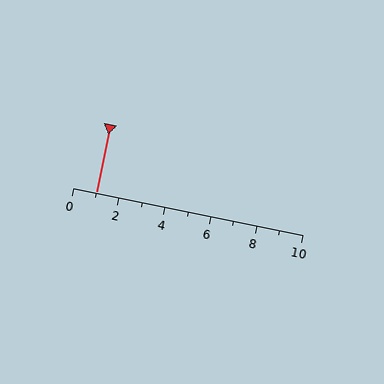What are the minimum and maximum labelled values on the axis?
The axis runs from 0 to 10.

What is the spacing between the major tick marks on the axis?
The major ticks are spaced 2 apart.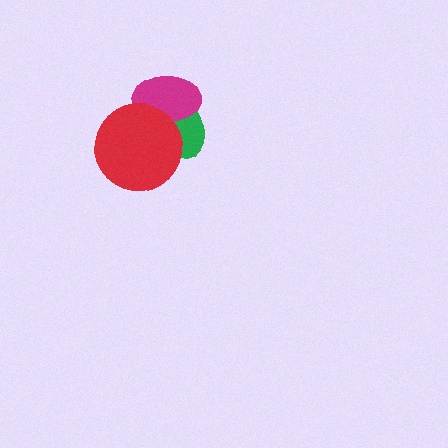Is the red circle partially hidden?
No, no other shape covers it.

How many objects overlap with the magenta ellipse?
2 objects overlap with the magenta ellipse.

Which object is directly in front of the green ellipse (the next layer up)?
The magenta ellipse is directly in front of the green ellipse.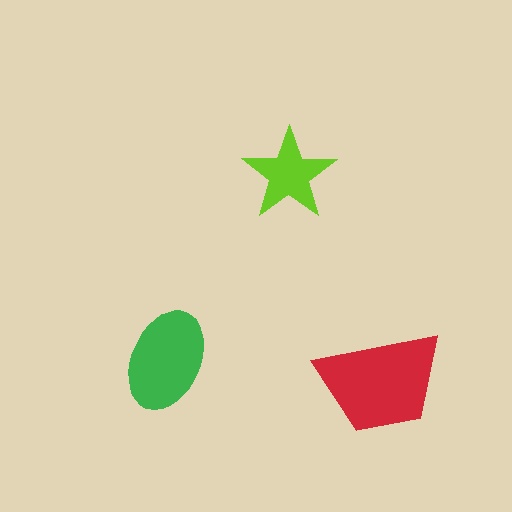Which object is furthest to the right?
The red trapezoid is rightmost.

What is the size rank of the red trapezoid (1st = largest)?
1st.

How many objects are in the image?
There are 3 objects in the image.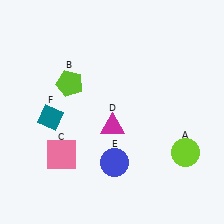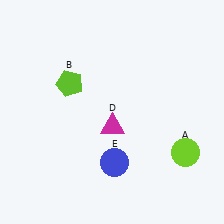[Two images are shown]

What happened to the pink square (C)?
The pink square (C) was removed in Image 2. It was in the bottom-left area of Image 1.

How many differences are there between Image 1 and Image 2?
There are 2 differences between the two images.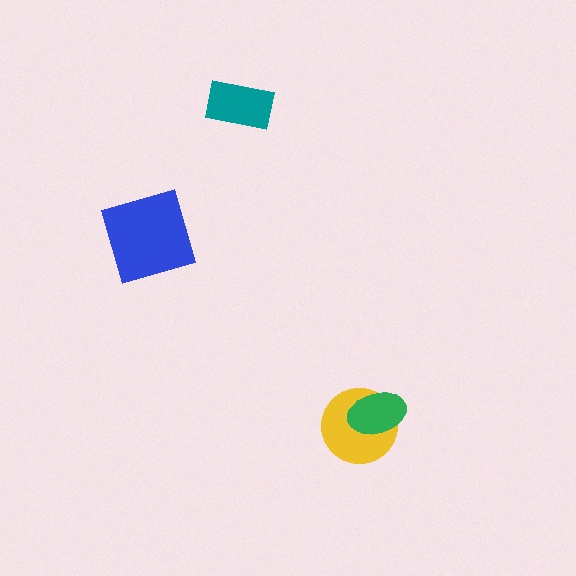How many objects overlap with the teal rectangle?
0 objects overlap with the teal rectangle.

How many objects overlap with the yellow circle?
1 object overlaps with the yellow circle.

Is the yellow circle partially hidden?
Yes, it is partially covered by another shape.